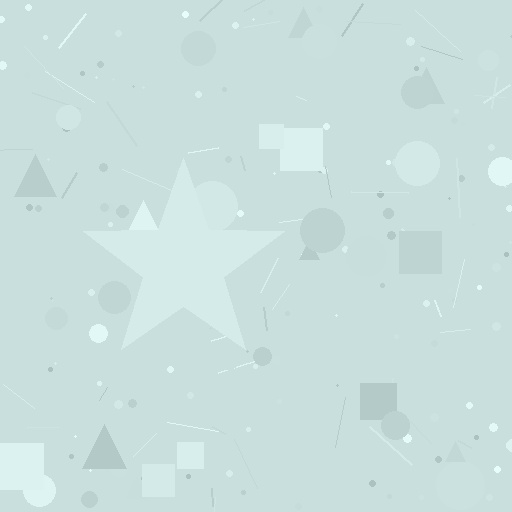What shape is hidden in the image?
A star is hidden in the image.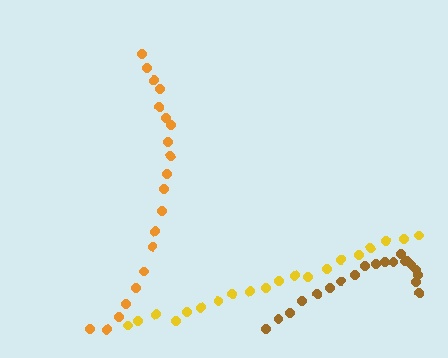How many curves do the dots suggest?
There are 3 distinct paths.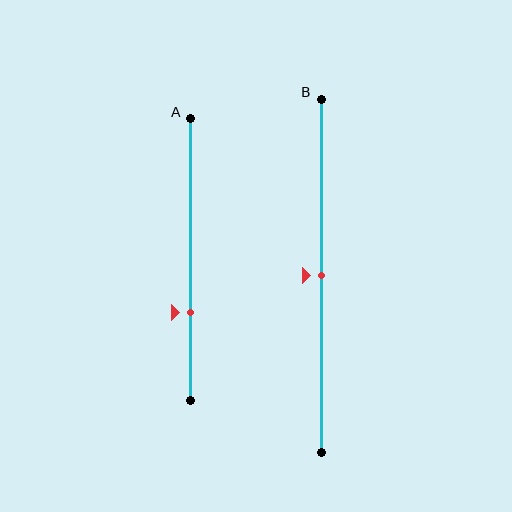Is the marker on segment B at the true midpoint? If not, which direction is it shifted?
Yes, the marker on segment B is at the true midpoint.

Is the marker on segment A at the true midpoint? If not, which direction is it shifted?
No, the marker on segment A is shifted downward by about 19% of the segment length.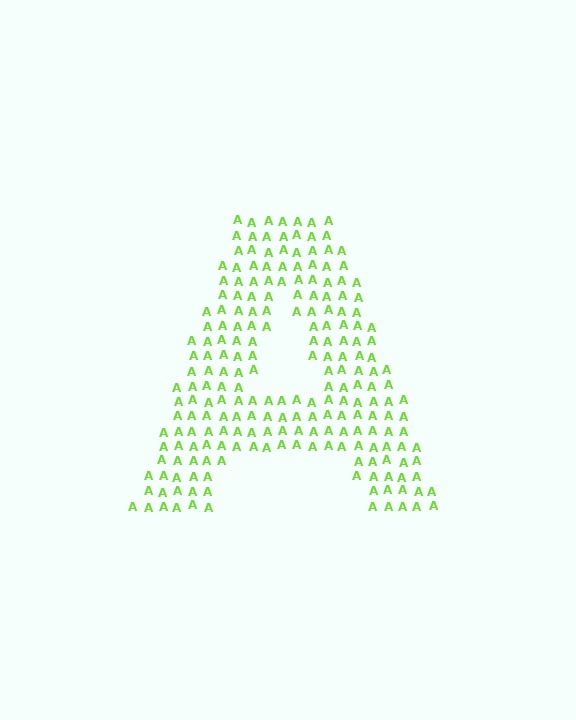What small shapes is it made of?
It is made of small letter A's.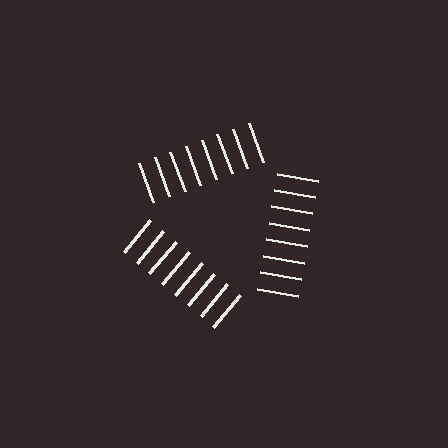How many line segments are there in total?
24 — 8 along each of the 3 edges.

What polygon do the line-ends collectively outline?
An illusory triangle — the line segments terminate on its edges but no continuous stroke is drawn.